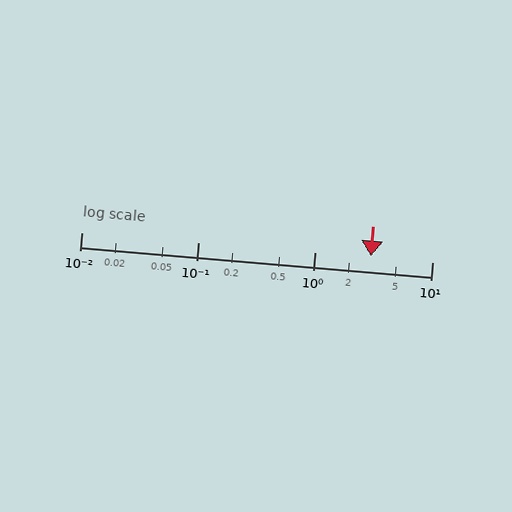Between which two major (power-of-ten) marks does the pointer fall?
The pointer is between 1 and 10.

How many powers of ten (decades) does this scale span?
The scale spans 3 decades, from 0.01 to 10.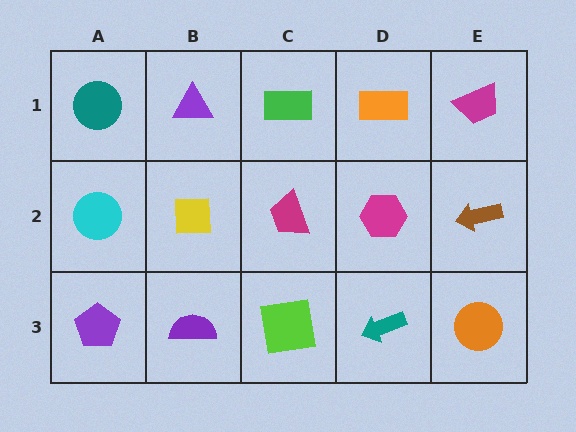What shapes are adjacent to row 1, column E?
A brown arrow (row 2, column E), an orange rectangle (row 1, column D).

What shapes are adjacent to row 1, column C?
A magenta trapezoid (row 2, column C), a purple triangle (row 1, column B), an orange rectangle (row 1, column D).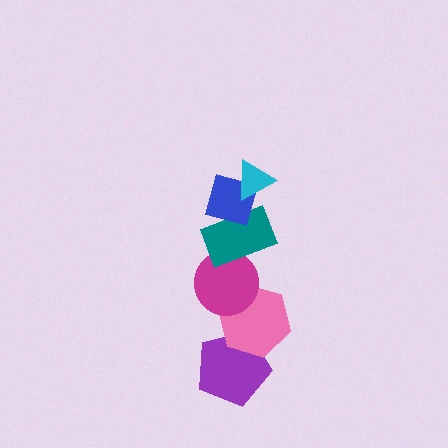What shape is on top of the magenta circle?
The teal rectangle is on top of the magenta circle.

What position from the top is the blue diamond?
The blue diamond is 2nd from the top.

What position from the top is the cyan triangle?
The cyan triangle is 1st from the top.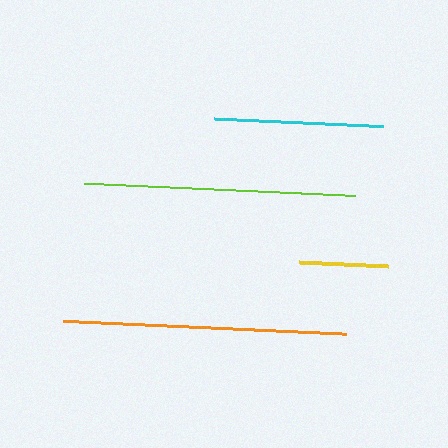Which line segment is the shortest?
The yellow line is the shortest at approximately 89 pixels.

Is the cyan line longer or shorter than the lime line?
The lime line is longer than the cyan line.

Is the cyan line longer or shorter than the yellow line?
The cyan line is longer than the yellow line.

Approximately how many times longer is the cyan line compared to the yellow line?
The cyan line is approximately 1.9 times the length of the yellow line.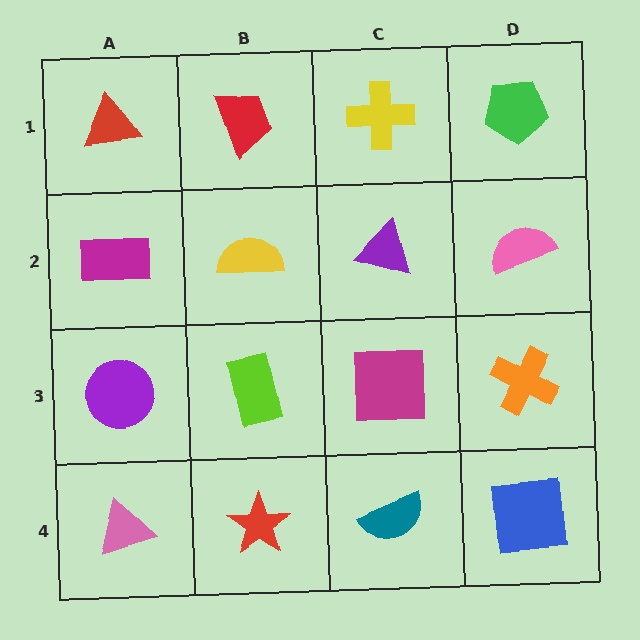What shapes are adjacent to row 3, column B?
A yellow semicircle (row 2, column B), a red star (row 4, column B), a purple circle (row 3, column A), a magenta square (row 3, column C).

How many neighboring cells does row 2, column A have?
3.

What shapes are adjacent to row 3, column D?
A pink semicircle (row 2, column D), a blue square (row 4, column D), a magenta square (row 3, column C).